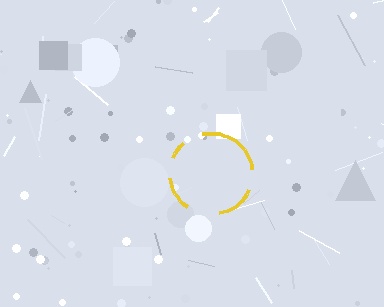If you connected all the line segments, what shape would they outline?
They would outline a circle.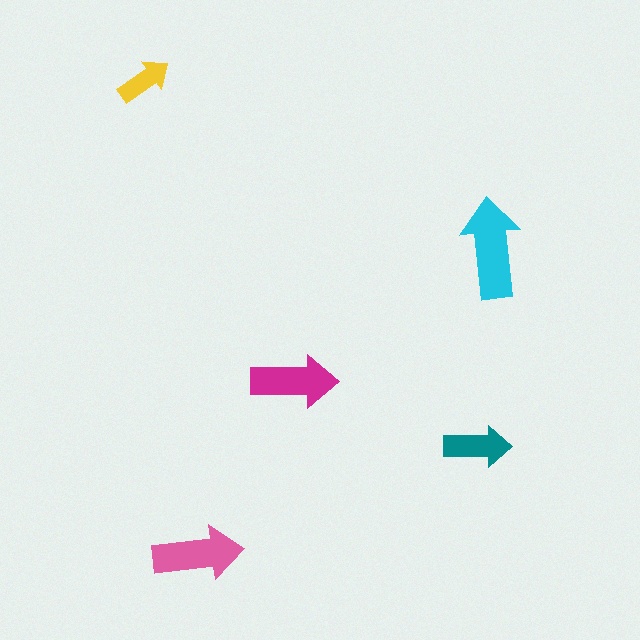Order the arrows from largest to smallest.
the cyan one, the pink one, the magenta one, the teal one, the yellow one.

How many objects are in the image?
There are 5 objects in the image.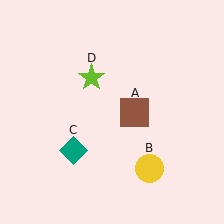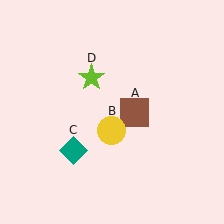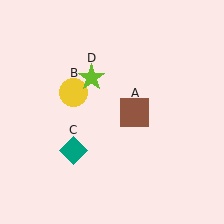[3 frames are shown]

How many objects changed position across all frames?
1 object changed position: yellow circle (object B).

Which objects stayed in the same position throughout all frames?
Brown square (object A) and teal diamond (object C) and lime star (object D) remained stationary.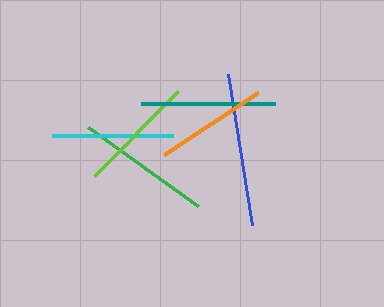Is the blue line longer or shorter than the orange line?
The blue line is longer than the orange line.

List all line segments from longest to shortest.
From longest to shortest: blue, green, teal, cyan, lime, orange.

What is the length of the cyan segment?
The cyan segment is approximately 121 pixels long.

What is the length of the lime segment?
The lime segment is approximately 119 pixels long.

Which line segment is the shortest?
The orange line is the shortest at approximately 113 pixels.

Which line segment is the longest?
The blue line is the longest at approximately 153 pixels.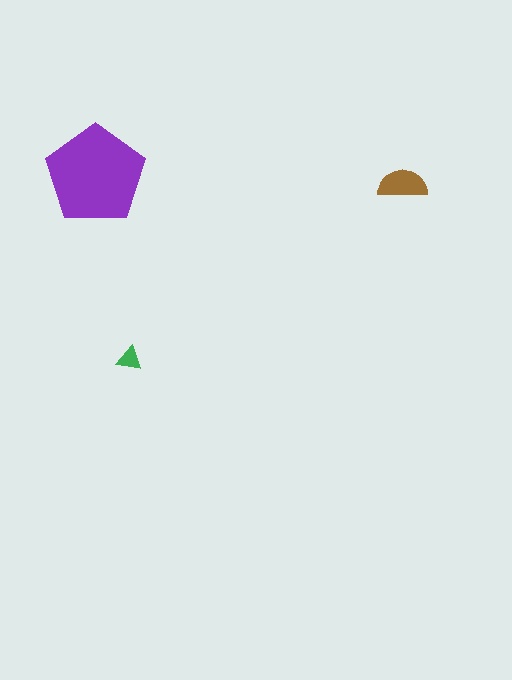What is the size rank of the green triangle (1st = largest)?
3rd.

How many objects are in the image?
There are 3 objects in the image.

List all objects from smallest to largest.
The green triangle, the brown semicircle, the purple pentagon.